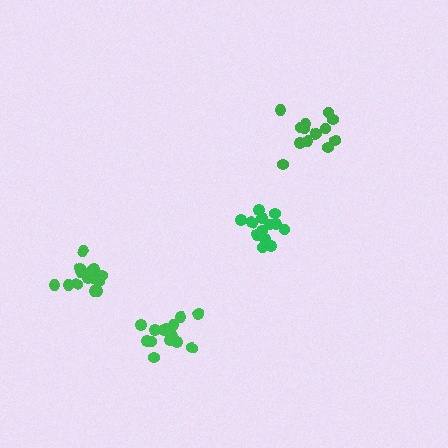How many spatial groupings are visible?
There are 4 spatial groupings.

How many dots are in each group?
Group 1: 13 dots, Group 2: 14 dots, Group 3: 13 dots, Group 4: 15 dots (55 total).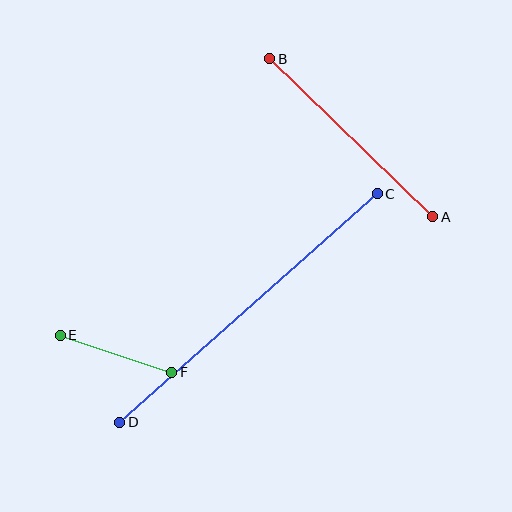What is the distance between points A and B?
The distance is approximately 227 pixels.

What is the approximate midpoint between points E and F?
The midpoint is at approximately (116, 354) pixels.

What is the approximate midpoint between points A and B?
The midpoint is at approximately (351, 138) pixels.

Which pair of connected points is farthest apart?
Points C and D are farthest apart.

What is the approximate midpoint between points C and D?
The midpoint is at approximately (248, 308) pixels.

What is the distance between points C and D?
The distance is approximately 344 pixels.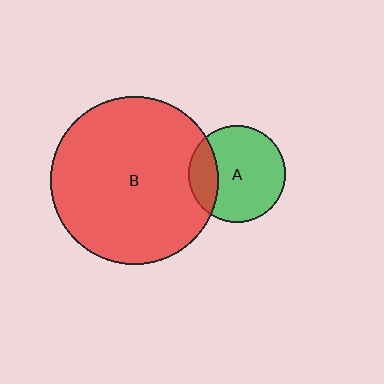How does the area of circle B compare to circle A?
Approximately 3.0 times.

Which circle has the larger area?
Circle B (red).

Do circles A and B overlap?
Yes.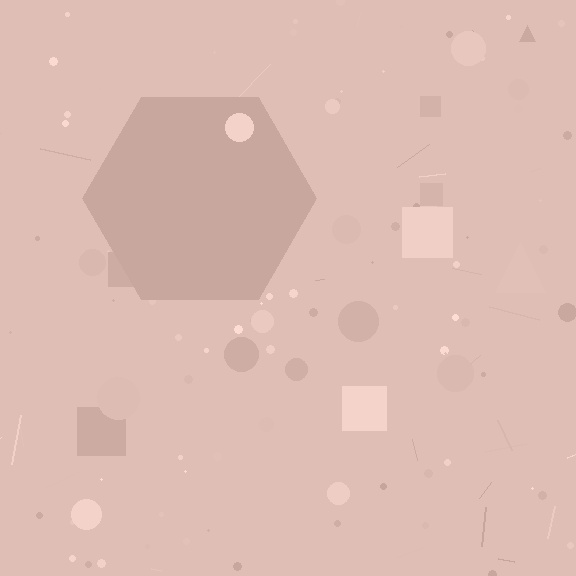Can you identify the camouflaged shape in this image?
The camouflaged shape is a hexagon.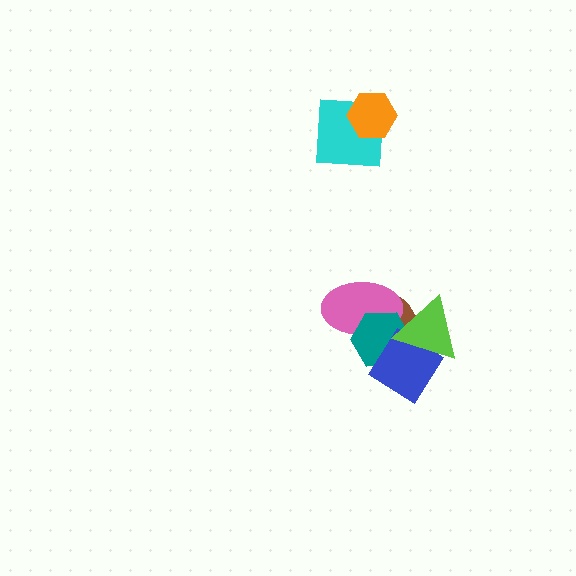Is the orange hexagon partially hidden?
No, no other shape covers it.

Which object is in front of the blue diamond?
The lime triangle is in front of the blue diamond.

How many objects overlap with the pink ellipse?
3 objects overlap with the pink ellipse.